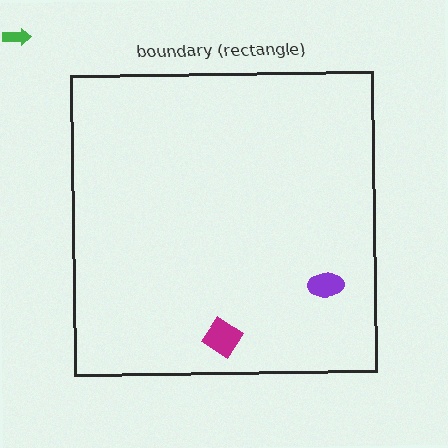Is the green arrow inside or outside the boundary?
Outside.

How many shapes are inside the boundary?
2 inside, 1 outside.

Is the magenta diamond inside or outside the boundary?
Inside.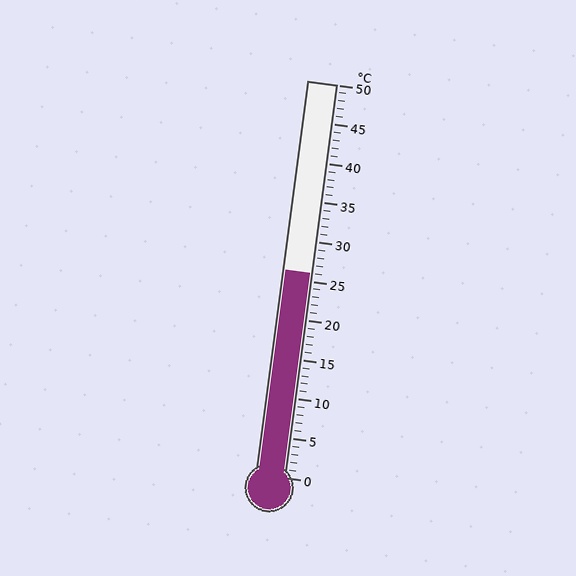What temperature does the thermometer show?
The thermometer shows approximately 26°C.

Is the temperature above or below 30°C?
The temperature is below 30°C.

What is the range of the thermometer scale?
The thermometer scale ranges from 0°C to 50°C.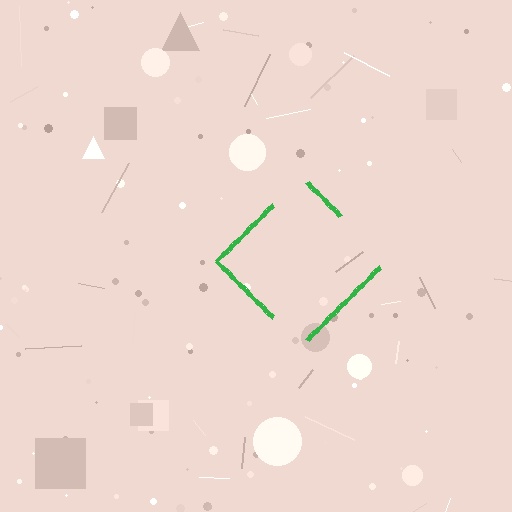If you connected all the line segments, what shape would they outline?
They would outline a diamond.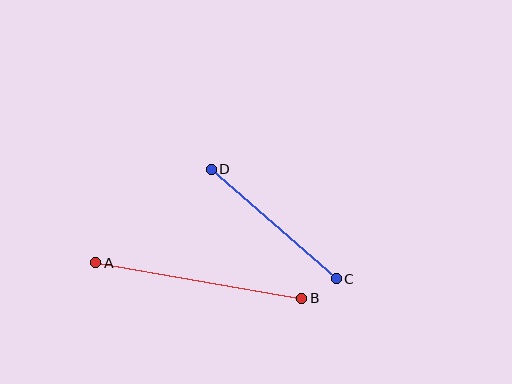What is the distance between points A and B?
The distance is approximately 209 pixels.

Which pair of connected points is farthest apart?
Points A and B are farthest apart.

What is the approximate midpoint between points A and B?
The midpoint is at approximately (199, 281) pixels.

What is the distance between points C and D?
The distance is approximately 166 pixels.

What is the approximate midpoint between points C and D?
The midpoint is at approximately (274, 224) pixels.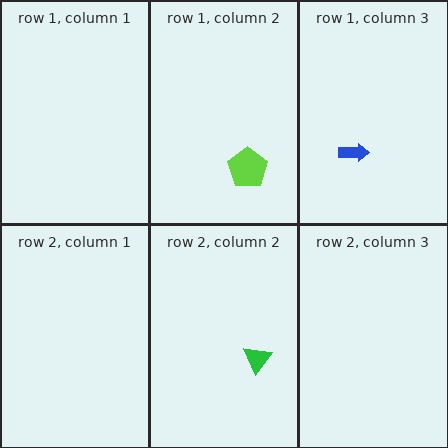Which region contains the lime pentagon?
The row 1, column 2 region.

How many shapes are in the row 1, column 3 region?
1.